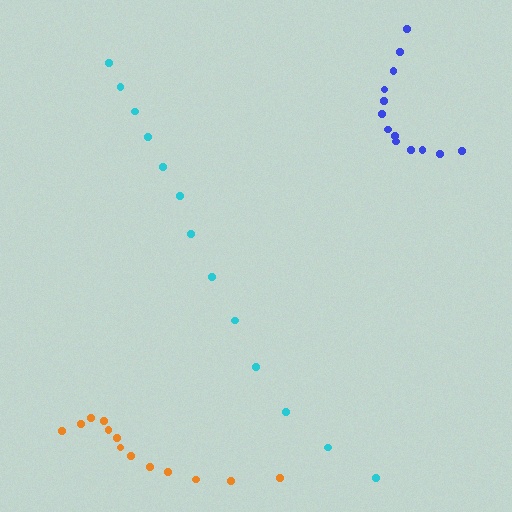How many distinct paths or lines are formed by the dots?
There are 3 distinct paths.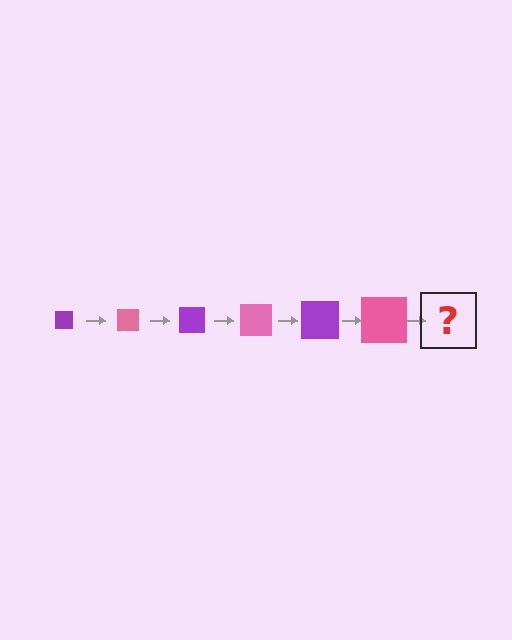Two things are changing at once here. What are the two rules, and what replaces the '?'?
The two rules are that the square grows larger each step and the color cycles through purple and pink. The '?' should be a purple square, larger than the previous one.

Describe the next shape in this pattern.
It should be a purple square, larger than the previous one.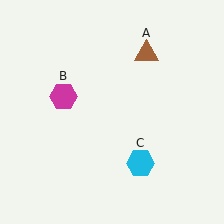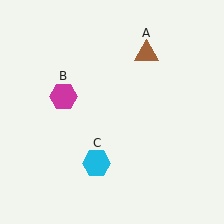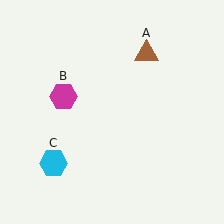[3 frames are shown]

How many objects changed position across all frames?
1 object changed position: cyan hexagon (object C).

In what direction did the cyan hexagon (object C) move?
The cyan hexagon (object C) moved left.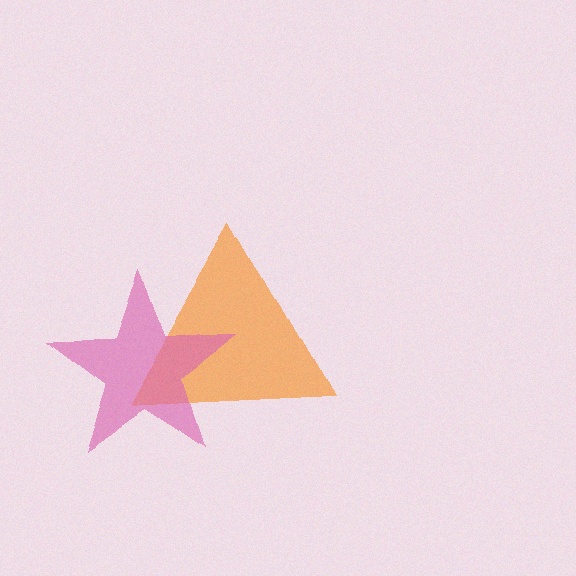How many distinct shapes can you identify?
There are 2 distinct shapes: an orange triangle, a pink star.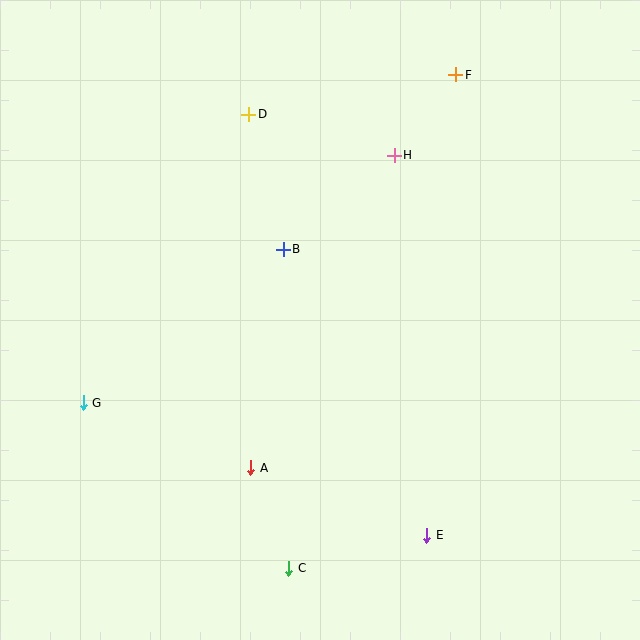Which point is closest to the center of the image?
Point B at (283, 249) is closest to the center.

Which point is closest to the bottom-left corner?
Point G is closest to the bottom-left corner.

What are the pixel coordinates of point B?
Point B is at (283, 249).